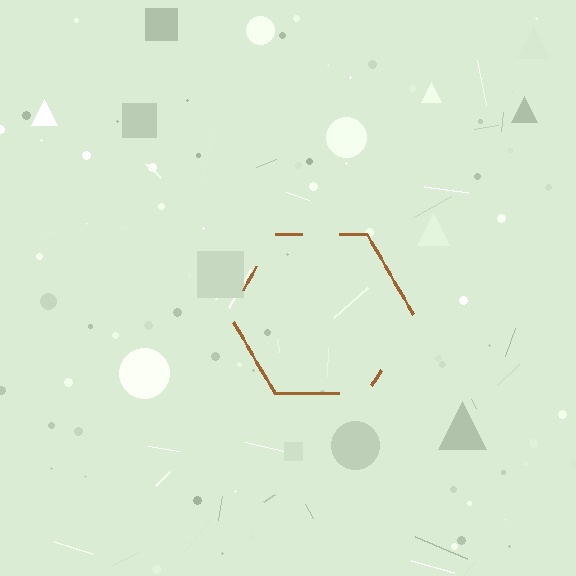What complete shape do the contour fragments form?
The contour fragments form a hexagon.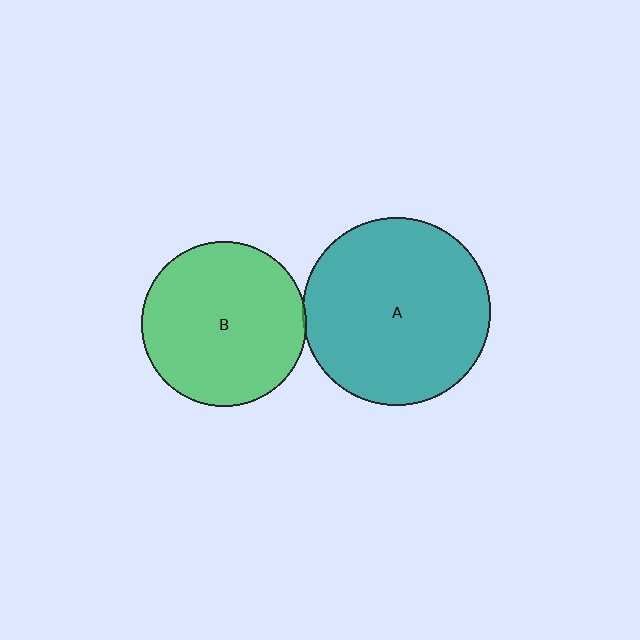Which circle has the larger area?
Circle A (teal).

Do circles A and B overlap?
Yes.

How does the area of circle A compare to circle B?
Approximately 1.3 times.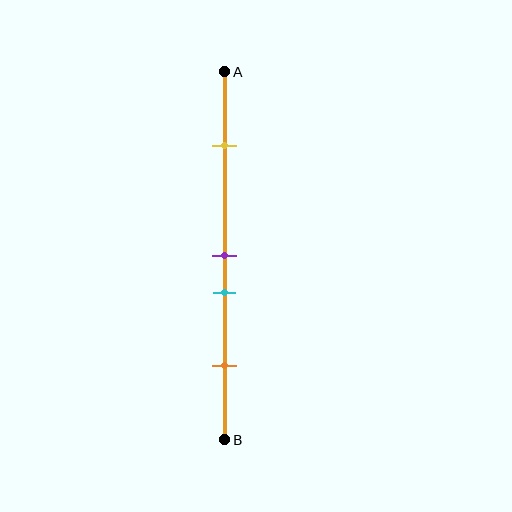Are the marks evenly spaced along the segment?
No, the marks are not evenly spaced.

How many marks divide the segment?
There are 4 marks dividing the segment.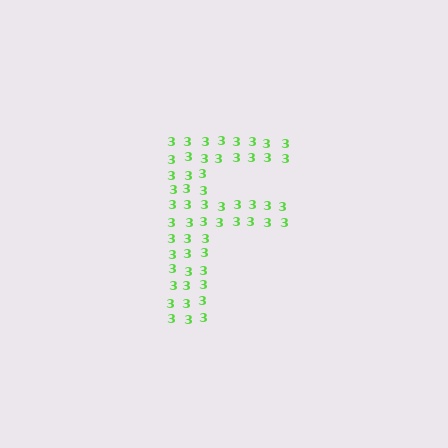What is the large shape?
The large shape is the letter F.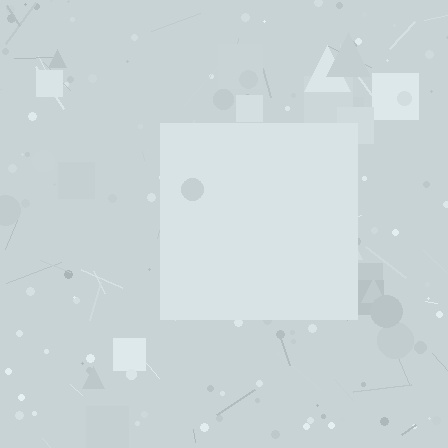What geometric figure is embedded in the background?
A square is embedded in the background.